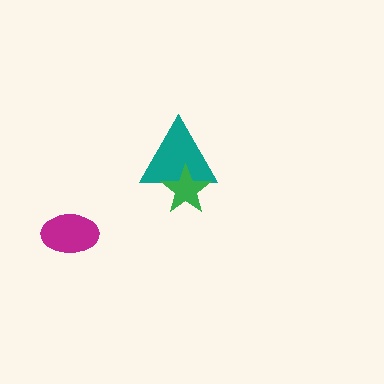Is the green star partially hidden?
No, no other shape covers it.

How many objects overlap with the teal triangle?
1 object overlaps with the teal triangle.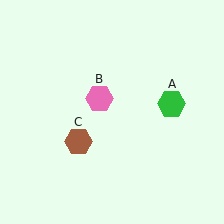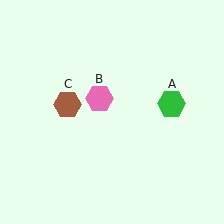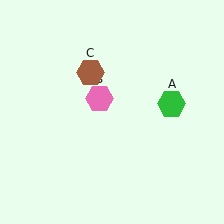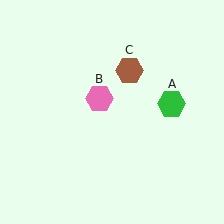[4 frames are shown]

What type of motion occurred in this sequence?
The brown hexagon (object C) rotated clockwise around the center of the scene.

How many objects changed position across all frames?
1 object changed position: brown hexagon (object C).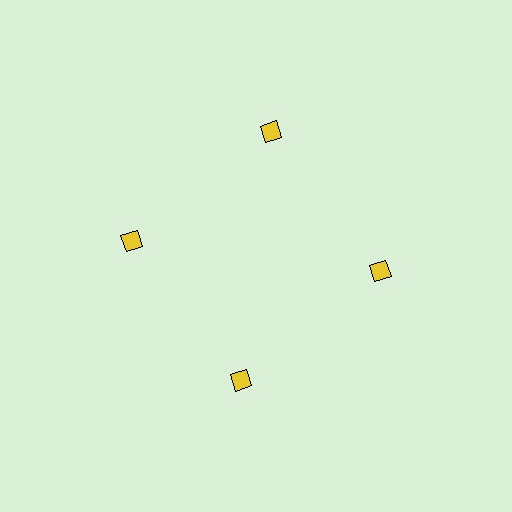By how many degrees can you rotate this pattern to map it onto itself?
The pattern maps onto itself every 90 degrees of rotation.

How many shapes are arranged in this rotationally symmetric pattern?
There are 4 shapes, arranged in 4 groups of 1.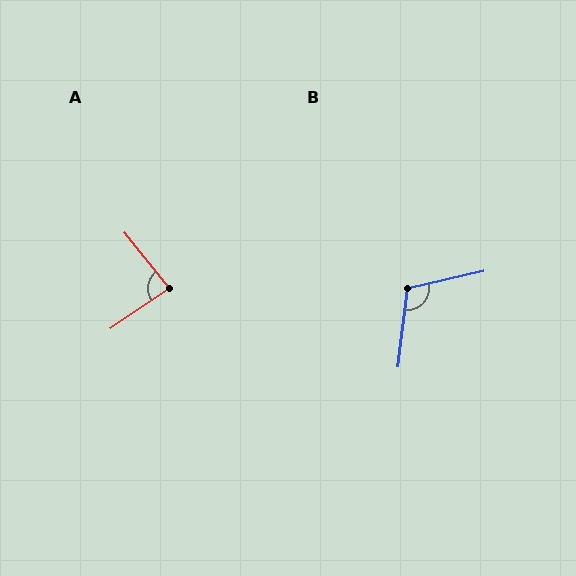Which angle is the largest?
B, at approximately 109 degrees.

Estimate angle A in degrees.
Approximately 86 degrees.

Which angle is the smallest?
A, at approximately 86 degrees.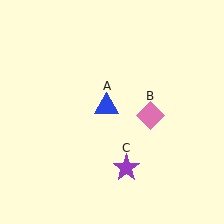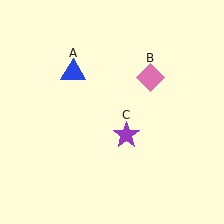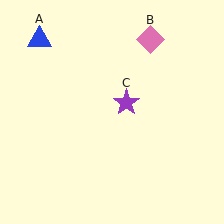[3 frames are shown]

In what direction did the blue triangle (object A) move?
The blue triangle (object A) moved up and to the left.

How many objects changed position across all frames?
3 objects changed position: blue triangle (object A), pink diamond (object B), purple star (object C).